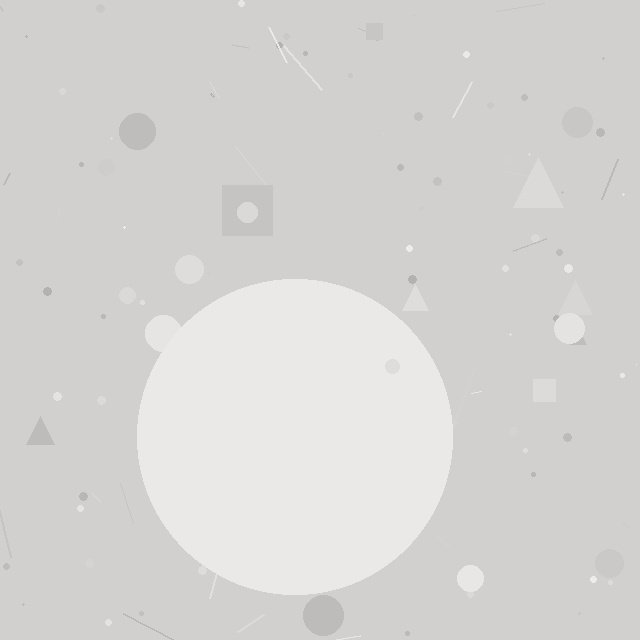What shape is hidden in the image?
A circle is hidden in the image.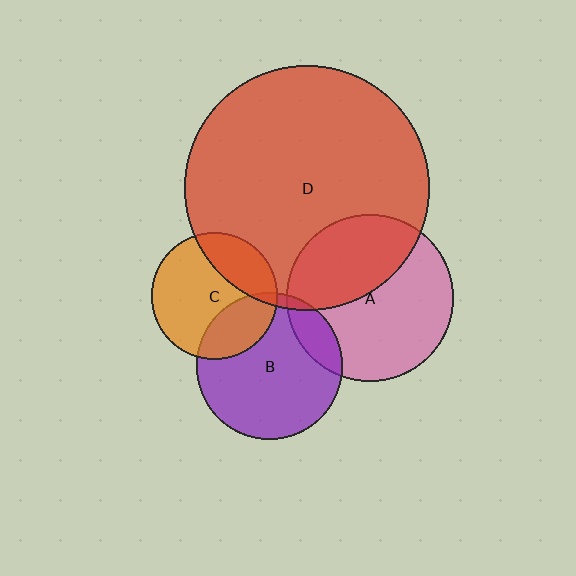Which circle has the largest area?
Circle D (red).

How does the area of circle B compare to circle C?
Approximately 1.3 times.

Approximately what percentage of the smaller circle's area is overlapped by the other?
Approximately 15%.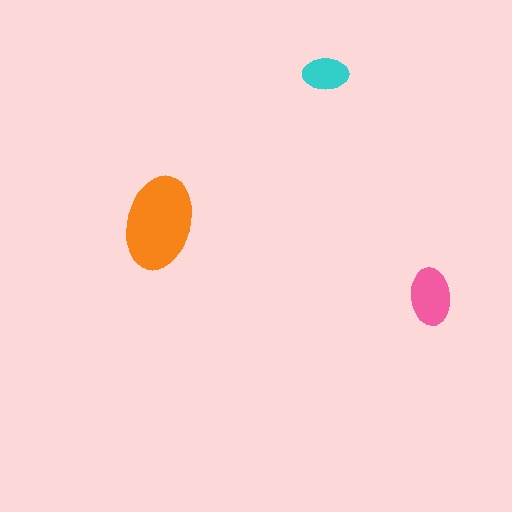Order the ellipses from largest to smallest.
the orange one, the pink one, the cyan one.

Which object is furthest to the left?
The orange ellipse is leftmost.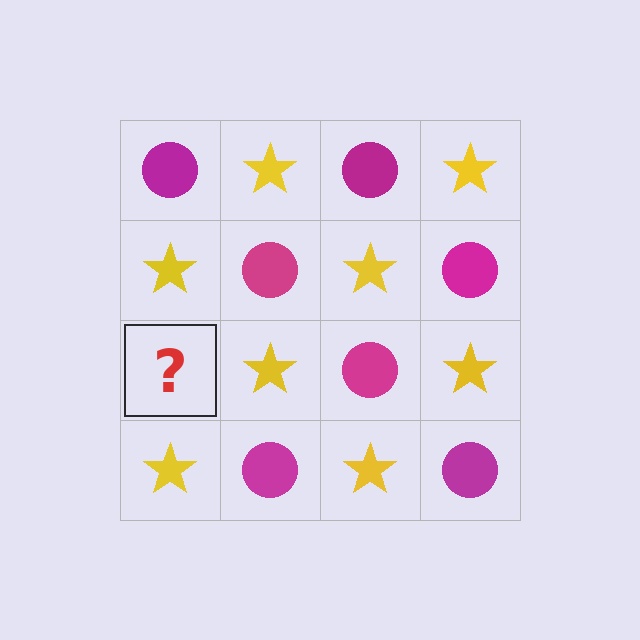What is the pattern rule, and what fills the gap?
The rule is that it alternates magenta circle and yellow star in a checkerboard pattern. The gap should be filled with a magenta circle.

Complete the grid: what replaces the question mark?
The question mark should be replaced with a magenta circle.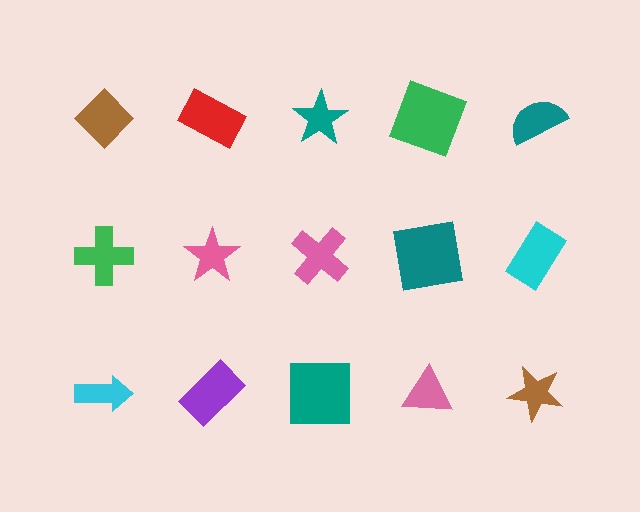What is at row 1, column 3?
A teal star.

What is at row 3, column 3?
A teal square.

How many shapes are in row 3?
5 shapes.